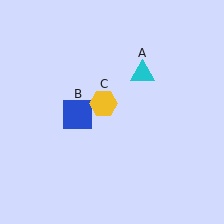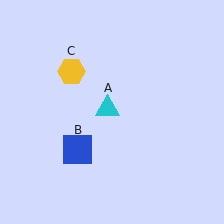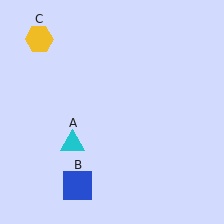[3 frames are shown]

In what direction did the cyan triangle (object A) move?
The cyan triangle (object A) moved down and to the left.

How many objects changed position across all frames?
3 objects changed position: cyan triangle (object A), blue square (object B), yellow hexagon (object C).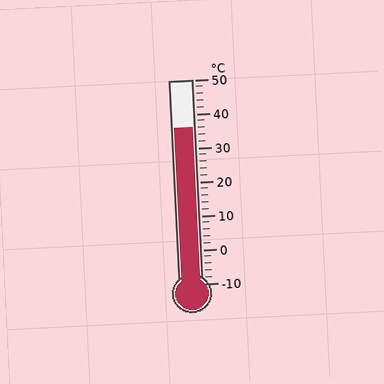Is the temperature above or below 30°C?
The temperature is above 30°C.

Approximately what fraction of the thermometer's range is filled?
The thermometer is filled to approximately 75% of its range.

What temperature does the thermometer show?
The thermometer shows approximately 36°C.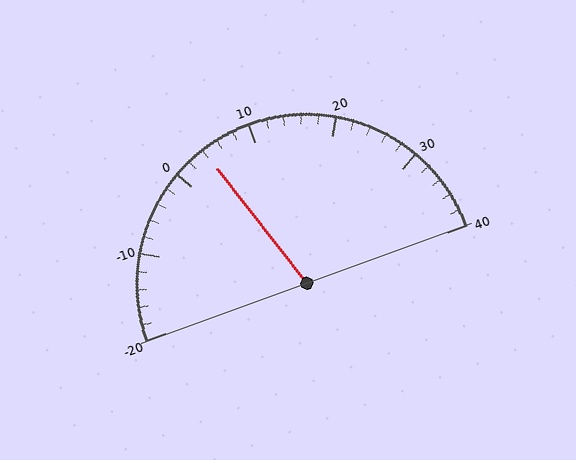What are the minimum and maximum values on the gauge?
The gauge ranges from -20 to 40.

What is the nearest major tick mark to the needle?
The nearest major tick mark is 0.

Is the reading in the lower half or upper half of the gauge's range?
The reading is in the lower half of the range (-20 to 40).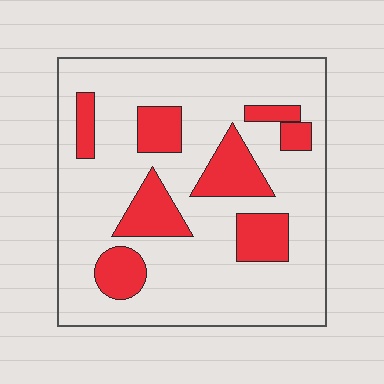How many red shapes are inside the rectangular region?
8.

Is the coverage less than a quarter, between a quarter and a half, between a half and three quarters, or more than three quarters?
Less than a quarter.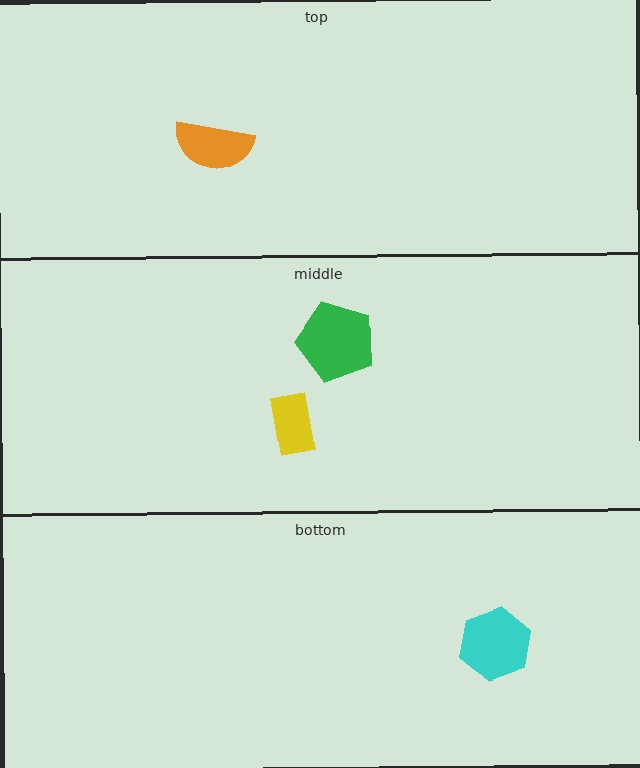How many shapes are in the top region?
1.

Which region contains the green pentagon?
The middle region.